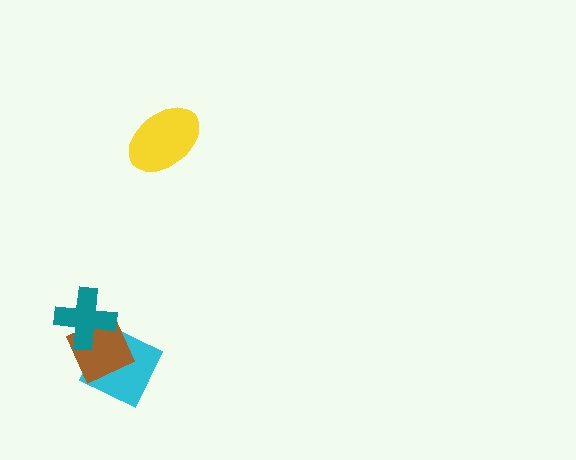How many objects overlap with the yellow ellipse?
0 objects overlap with the yellow ellipse.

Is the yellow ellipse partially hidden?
No, no other shape covers it.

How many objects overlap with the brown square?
2 objects overlap with the brown square.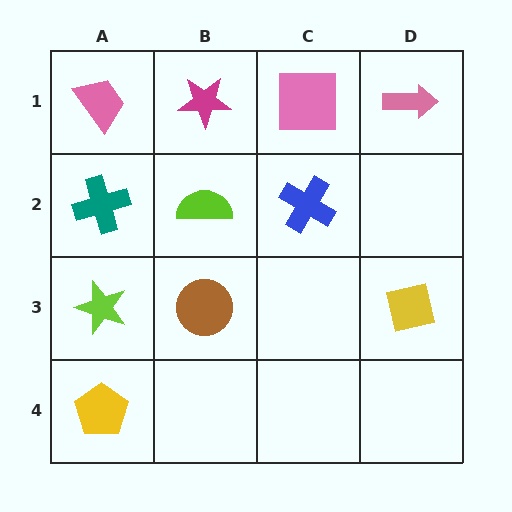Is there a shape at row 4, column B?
No, that cell is empty.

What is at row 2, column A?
A teal cross.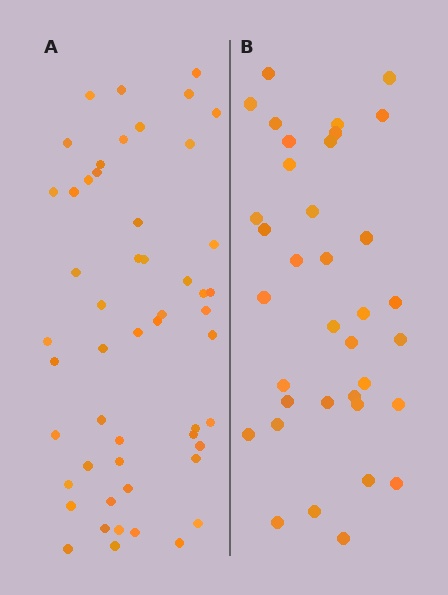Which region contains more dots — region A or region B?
Region A (the left region) has more dots.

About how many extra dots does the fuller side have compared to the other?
Region A has approximately 15 more dots than region B.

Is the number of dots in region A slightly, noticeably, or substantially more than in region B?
Region A has noticeably more, but not dramatically so. The ratio is roughly 1.4 to 1.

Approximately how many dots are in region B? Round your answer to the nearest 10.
About 40 dots. (The exact count is 36, which rounds to 40.)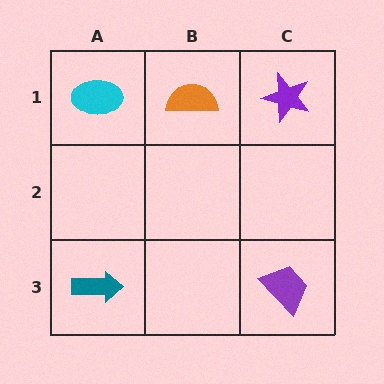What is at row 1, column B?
An orange semicircle.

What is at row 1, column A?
A cyan ellipse.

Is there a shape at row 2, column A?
No, that cell is empty.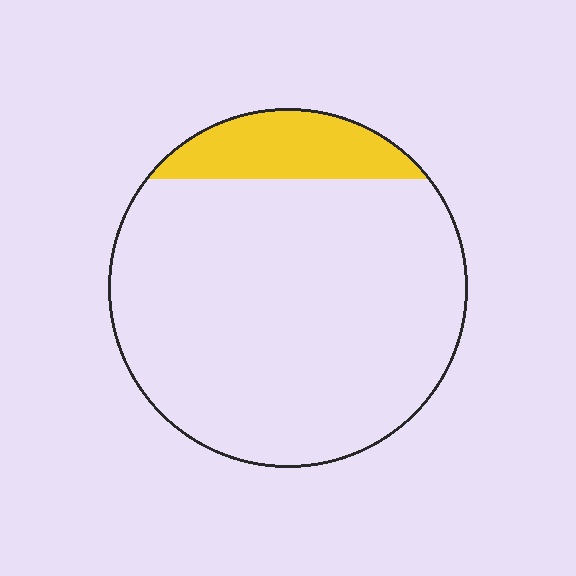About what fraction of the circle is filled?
About one eighth (1/8).